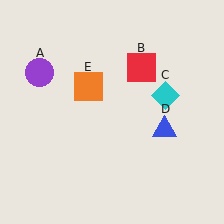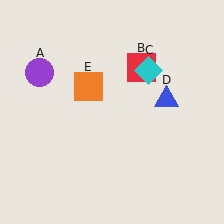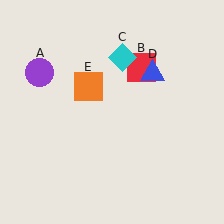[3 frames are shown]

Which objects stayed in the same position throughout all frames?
Purple circle (object A) and red square (object B) and orange square (object E) remained stationary.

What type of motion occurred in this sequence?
The cyan diamond (object C), blue triangle (object D) rotated counterclockwise around the center of the scene.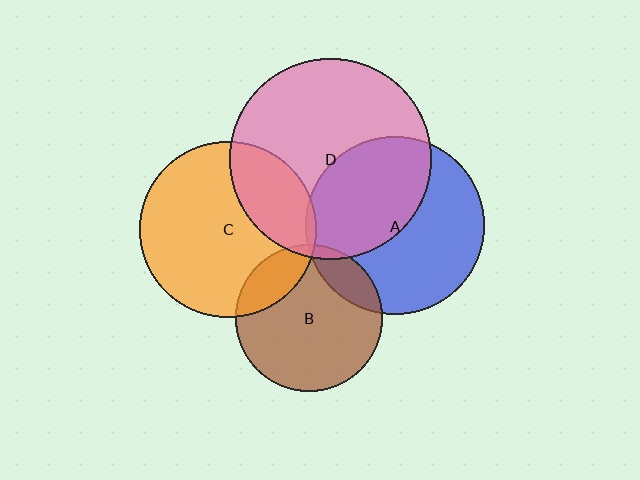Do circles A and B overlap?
Yes.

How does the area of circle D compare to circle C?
Approximately 1.3 times.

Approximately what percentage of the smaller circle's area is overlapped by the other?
Approximately 15%.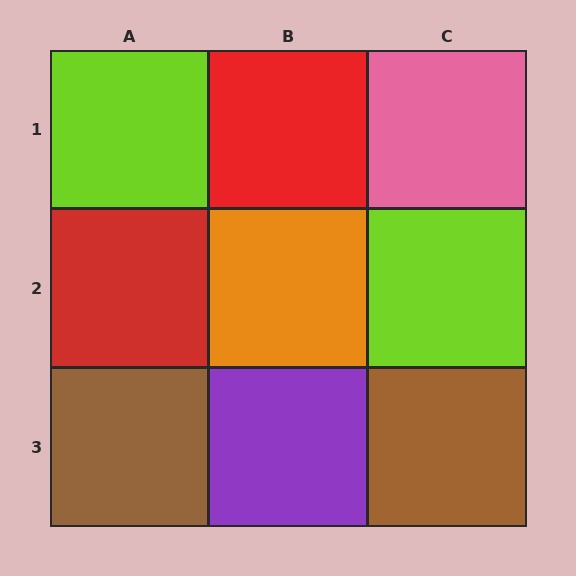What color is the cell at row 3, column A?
Brown.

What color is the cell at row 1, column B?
Red.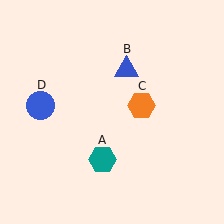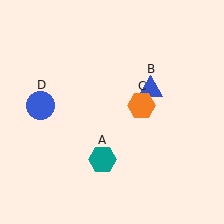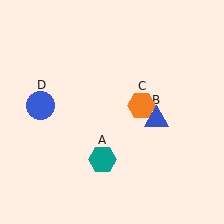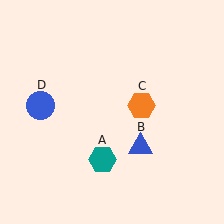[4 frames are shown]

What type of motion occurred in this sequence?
The blue triangle (object B) rotated clockwise around the center of the scene.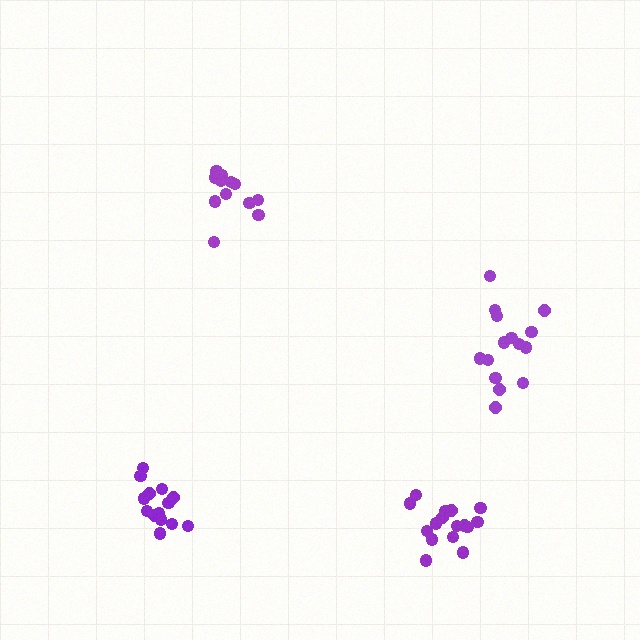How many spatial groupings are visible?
There are 4 spatial groupings.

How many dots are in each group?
Group 1: 13 dots, Group 2: 15 dots, Group 3: 15 dots, Group 4: 16 dots (59 total).